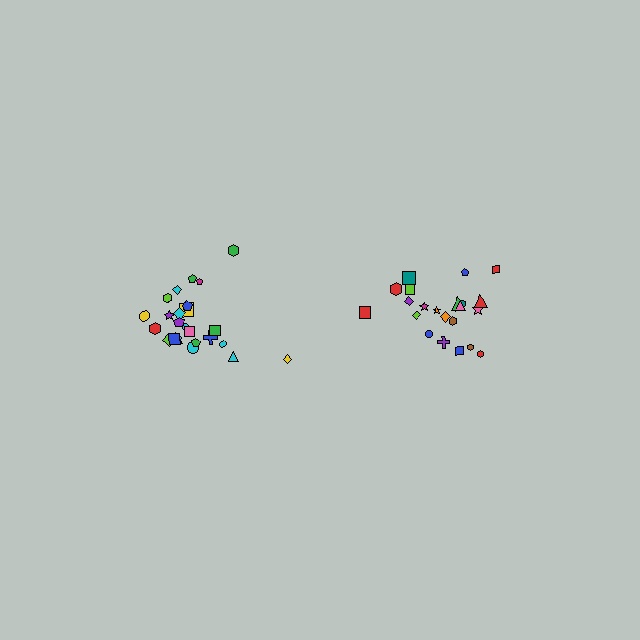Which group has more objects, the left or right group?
The left group.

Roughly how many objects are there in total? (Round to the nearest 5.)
Roughly 45 objects in total.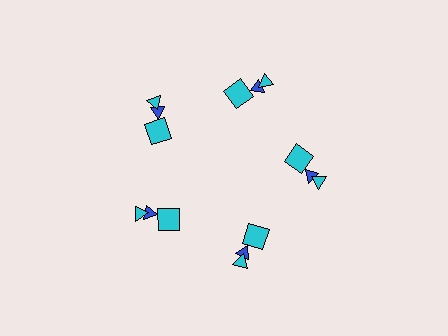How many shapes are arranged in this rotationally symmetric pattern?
There are 15 shapes, arranged in 5 groups of 3.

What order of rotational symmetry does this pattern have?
This pattern has 5-fold rotational symmetry.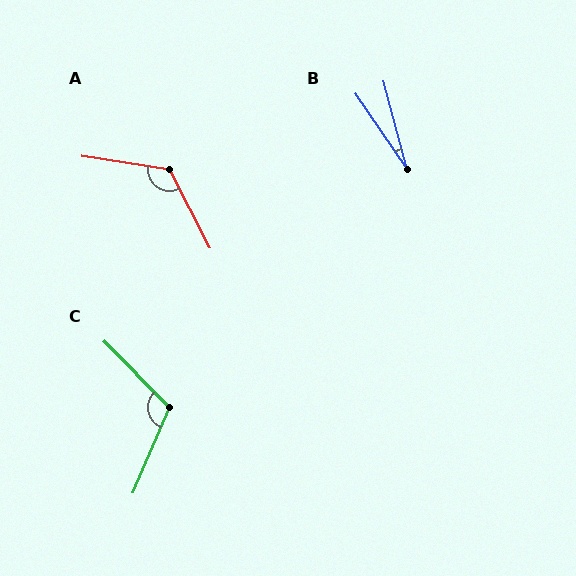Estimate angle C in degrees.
Approximately 112 degrees.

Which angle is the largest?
A, at approximately 126 degrees.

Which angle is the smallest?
B, at approximately 20 degrees.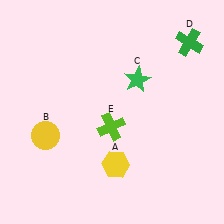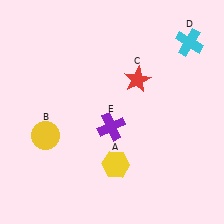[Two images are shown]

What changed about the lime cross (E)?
In Image 1, E is lime. In Image 2, it changed to purple.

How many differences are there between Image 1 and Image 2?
There are 3 differences between the two images.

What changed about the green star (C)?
In Image 1, C is green. In Image 2, it changed to red.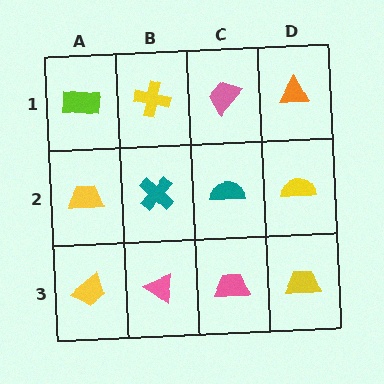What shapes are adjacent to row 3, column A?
A yellow trapezoid (row 2, column A), a pink triangle (row 3, column B).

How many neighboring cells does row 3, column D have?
2.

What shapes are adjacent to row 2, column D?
An orange triangle (row 1, column D), a yellow trapezoid (row 3, column D), a teal semicircle (row 2, column C).